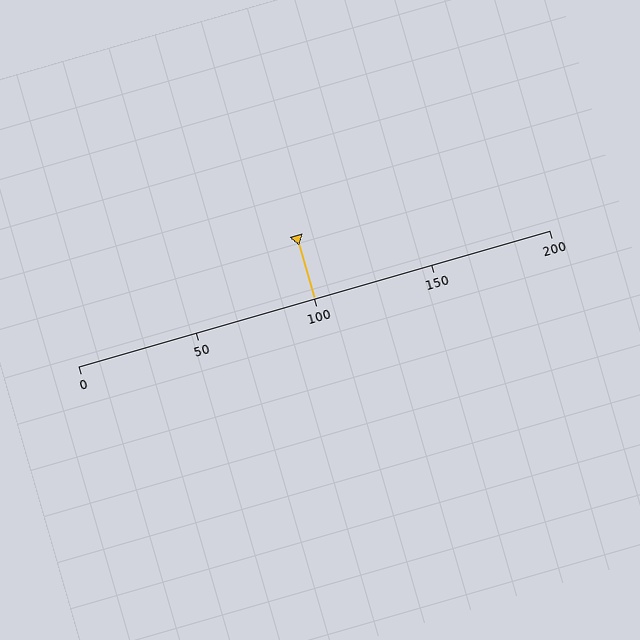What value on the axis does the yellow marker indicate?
The marker indicates approximately 100.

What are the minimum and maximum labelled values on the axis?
The axis runs from 0 to 200.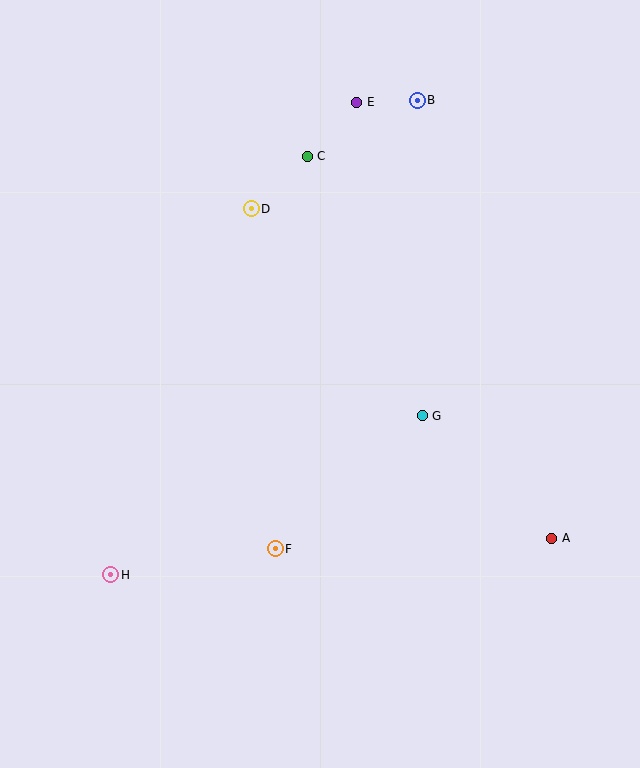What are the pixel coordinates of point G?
Point G is at (422, 416).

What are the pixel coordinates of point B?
Point B is at (417, 100).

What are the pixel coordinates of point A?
Point A is at (552, 538).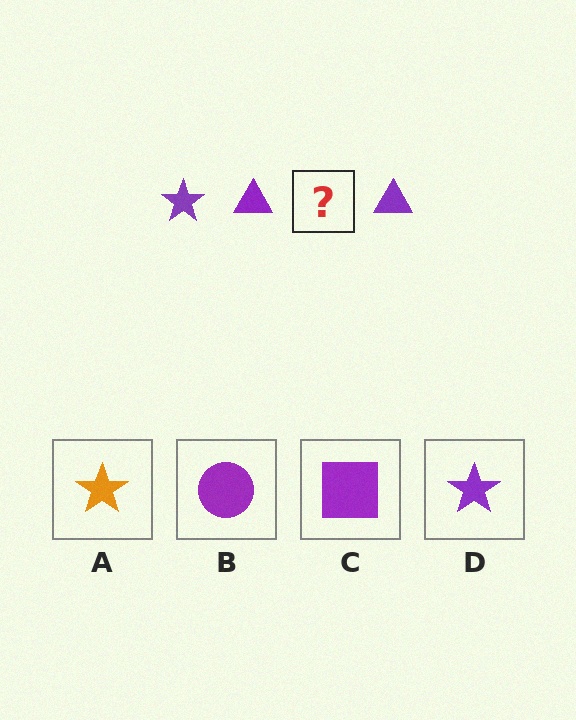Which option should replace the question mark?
Option D.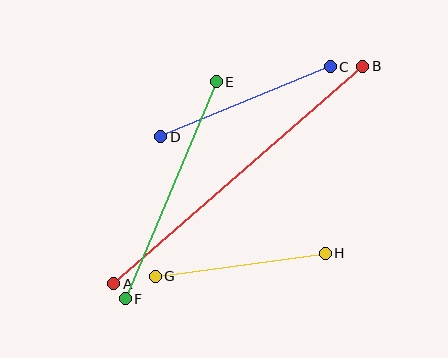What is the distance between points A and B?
The distance is approximately 331 pixels.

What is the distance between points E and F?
The distance is approximately 235 pixels.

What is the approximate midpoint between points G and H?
The midpoint is at approximately (240, 265) pixels.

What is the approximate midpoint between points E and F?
The midpoint is at approximately (171, 190) pixels.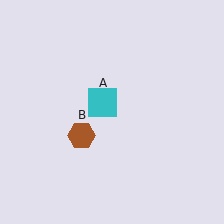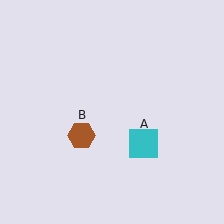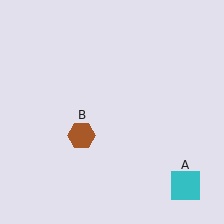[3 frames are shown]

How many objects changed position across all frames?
1 object changed position: cyan square (object A).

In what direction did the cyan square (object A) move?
The cyan square (object A) moved down and to the right.